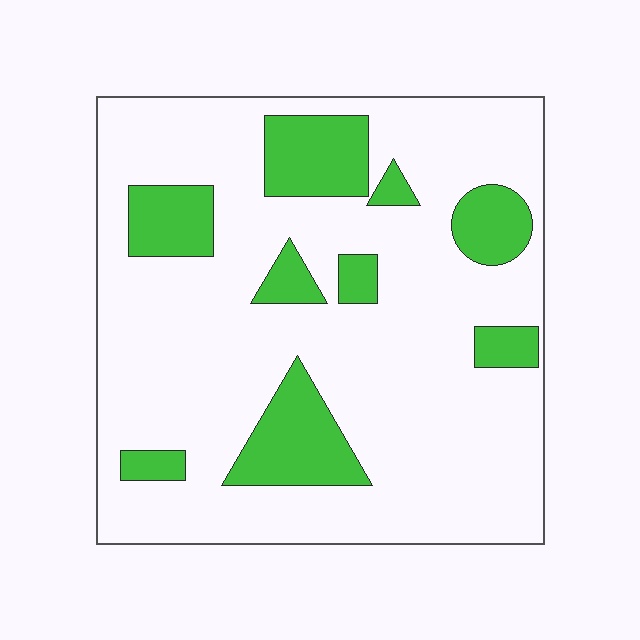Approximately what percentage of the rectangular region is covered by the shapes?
Approximately 20%.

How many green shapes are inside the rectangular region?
9.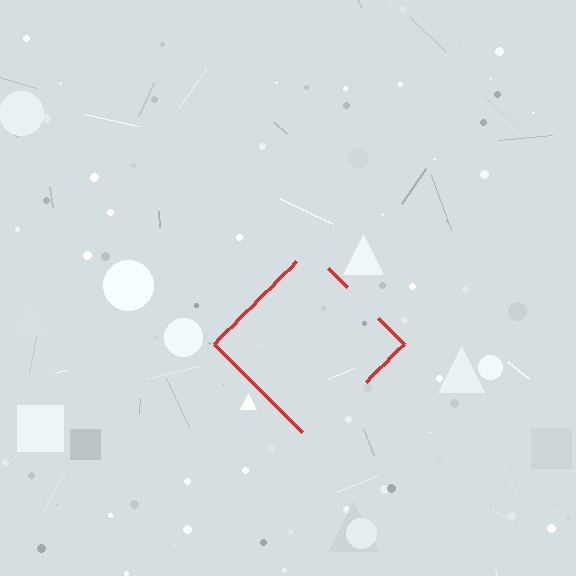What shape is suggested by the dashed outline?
The dashed outline suggests a diamond.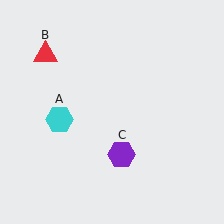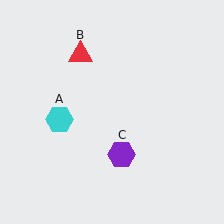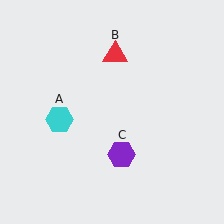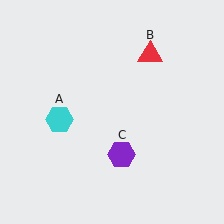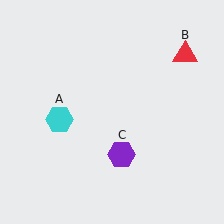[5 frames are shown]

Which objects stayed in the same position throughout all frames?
Cyan hexagon (object A) and purple hexagon (object C) remained stationary.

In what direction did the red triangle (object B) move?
The red triangle (object B) moved right.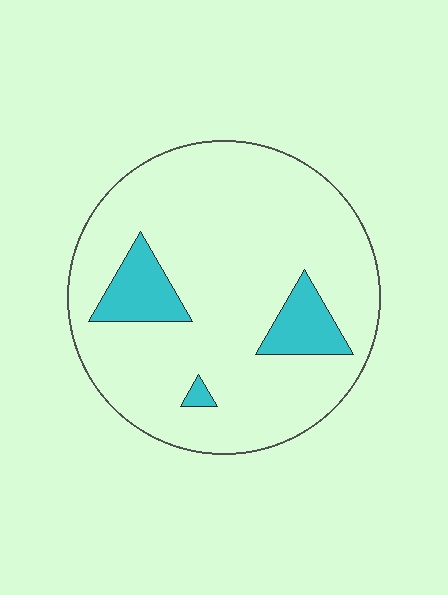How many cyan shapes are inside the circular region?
3.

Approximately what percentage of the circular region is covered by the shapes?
Approximately 15%.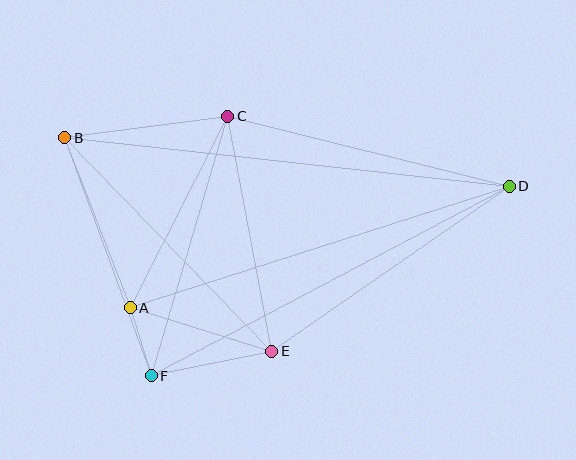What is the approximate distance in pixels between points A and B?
The distance between A and B is approximately 182 pixels.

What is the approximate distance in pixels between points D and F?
The distance between D and F is approximately 405 pixels.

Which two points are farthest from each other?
Points B and D are farthest from each other.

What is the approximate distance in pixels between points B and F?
The distance between B and F is approximately 253 pixels.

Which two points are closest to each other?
Points A and F are closest to each other.